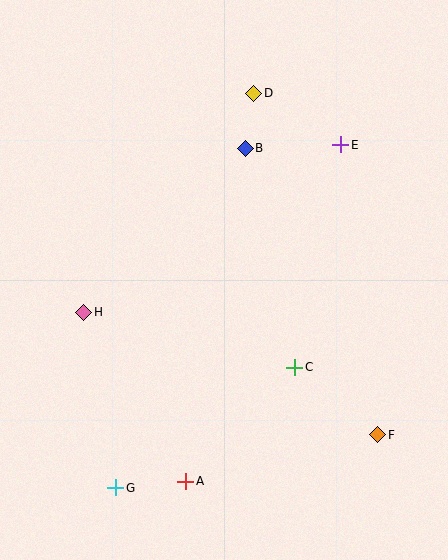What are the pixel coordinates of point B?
Point B is at (245, 148).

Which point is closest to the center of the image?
Point C at (295, 367) is closest to the center.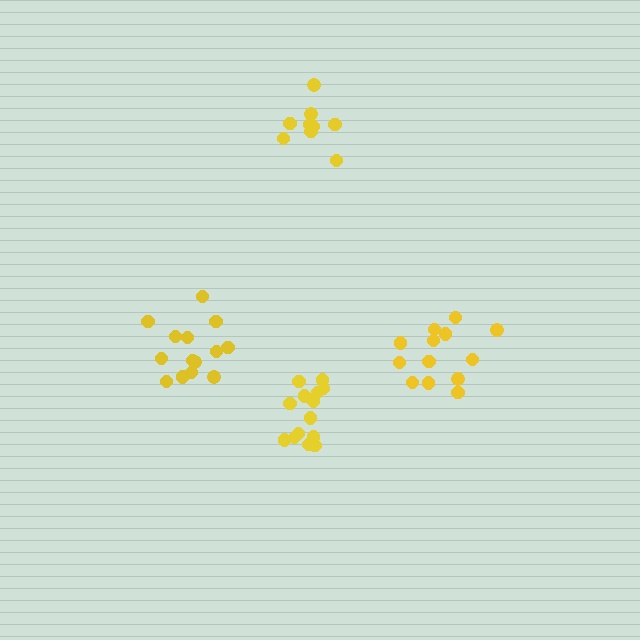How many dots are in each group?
Group 1: 14 dots, Group 2: 9 dots, Group 3: 13 dots, Group 4: 14 dots (50 total).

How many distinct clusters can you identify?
There are 4 distinct clusters.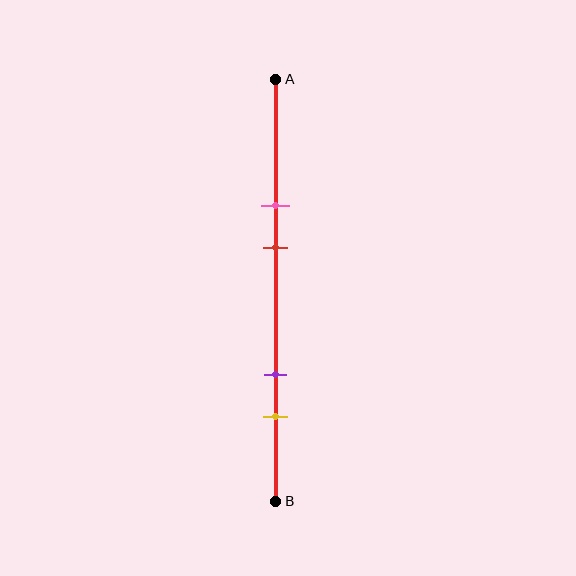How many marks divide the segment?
There are 4 marks dividing the segment.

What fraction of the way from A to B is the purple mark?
The purple mark is approximately 70% (0.7) of the way from A to B.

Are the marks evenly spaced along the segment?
No, the marks are not evenly spaced.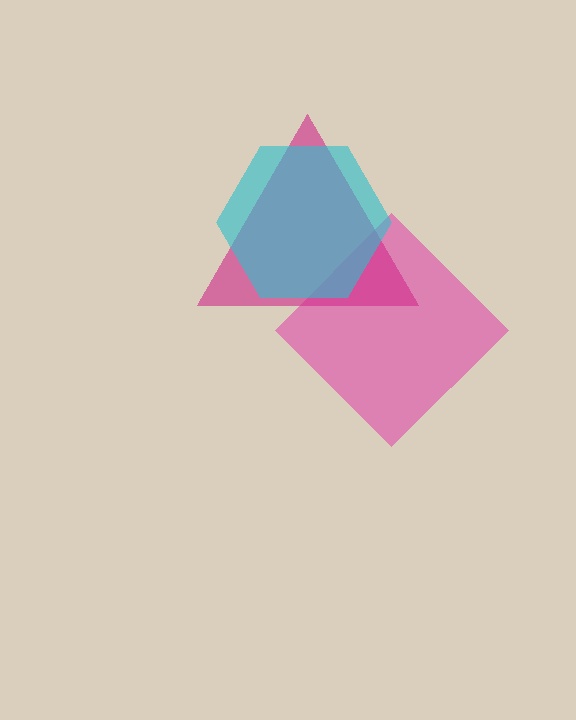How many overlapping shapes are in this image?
There are 3 overlapping shapes in the image.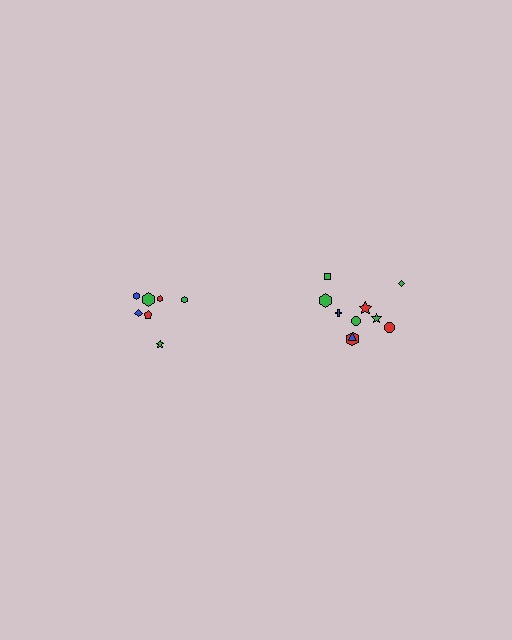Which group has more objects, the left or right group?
The right group.